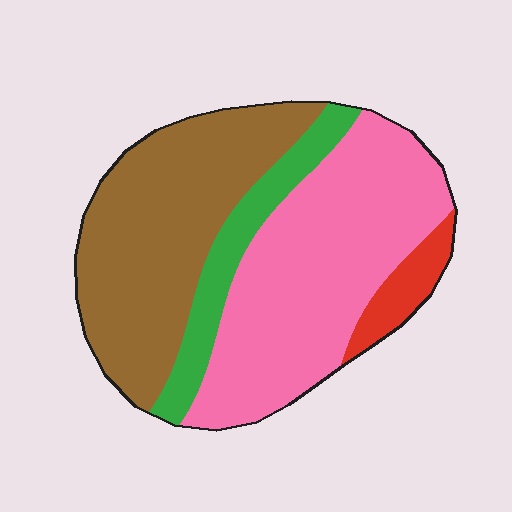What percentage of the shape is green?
Green takes up about one eighth (1/8) of the shape.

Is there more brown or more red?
Brown.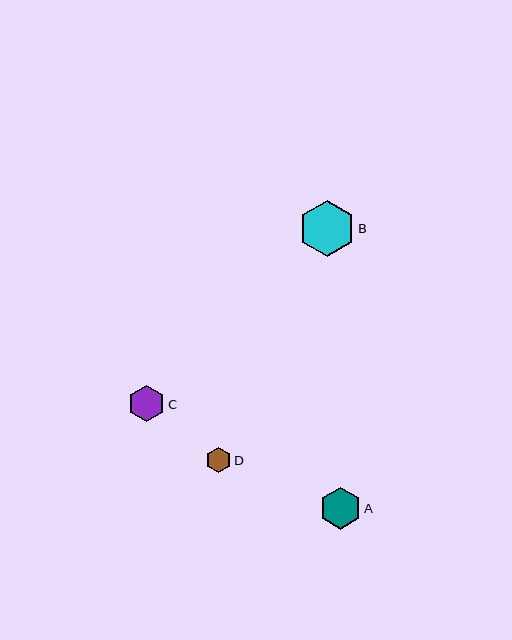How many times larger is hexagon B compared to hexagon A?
Hexagon B is approximately 1.4 times the size of hexagon A.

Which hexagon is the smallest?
Hexagon D is the smallest with a size of approximately 25 pixels.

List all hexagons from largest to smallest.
From largest to smallest: B, A, C, D.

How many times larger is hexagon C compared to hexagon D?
Hexagon C is approximately 1.5 times the size of hexagon D.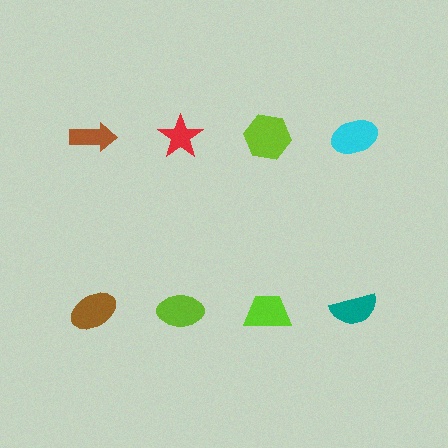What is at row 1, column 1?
A brown arrow.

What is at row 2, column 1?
A brown ellipse.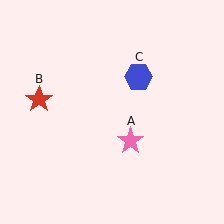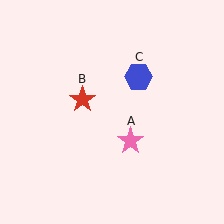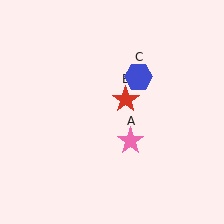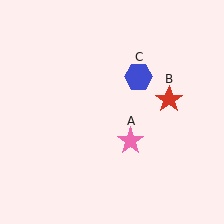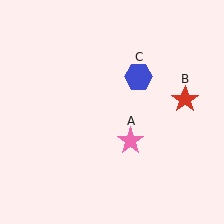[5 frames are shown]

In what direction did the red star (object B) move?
The red star (object B) moved right.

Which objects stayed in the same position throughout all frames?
Pink star (object A) and blue hexagon (object C) remained stationary.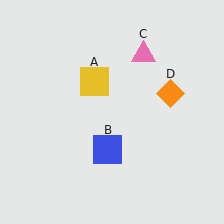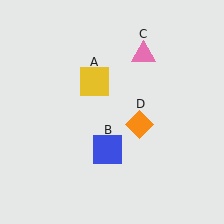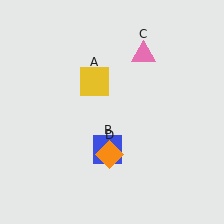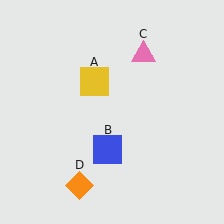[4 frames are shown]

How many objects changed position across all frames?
1 object changed position: orange diamond (object D).